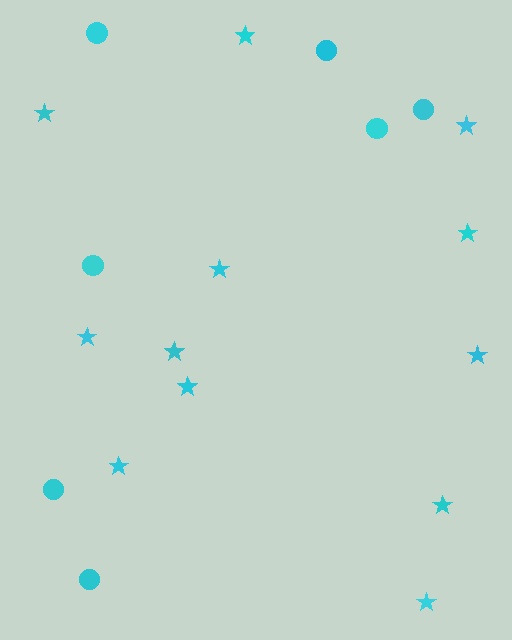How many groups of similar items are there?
There are 2 groups: one group of circles (7) and one group of stars (12).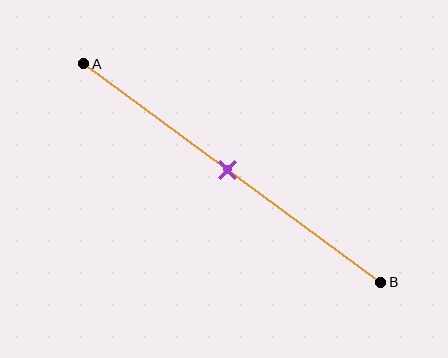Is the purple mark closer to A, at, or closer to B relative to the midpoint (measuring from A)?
The purple mark is approximately at the midpoint of segment AB.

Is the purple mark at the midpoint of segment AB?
Yes, the mark is approximately at the midpoint.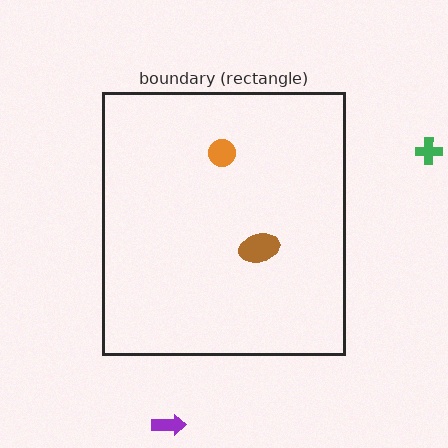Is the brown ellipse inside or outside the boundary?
Inside.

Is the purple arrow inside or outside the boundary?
Outside.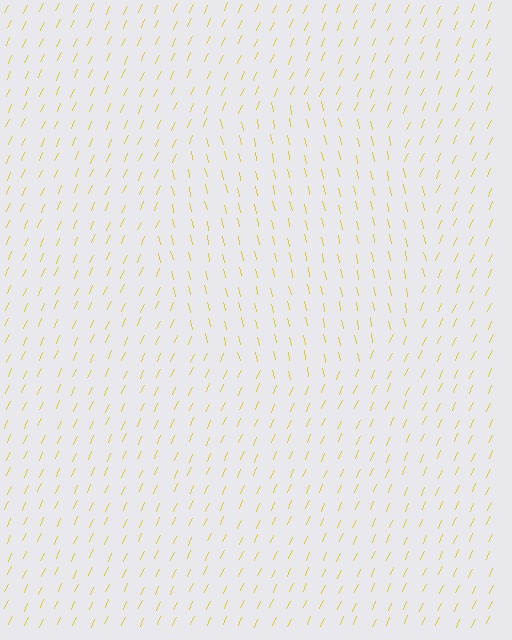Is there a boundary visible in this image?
Yes, there is a texture boundary formed by a change in line orientation.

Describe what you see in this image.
The image is filled with small yellow line segments. A circle region in the image has lines oriented differently from the surrounding lines, creating a visible texture boundary.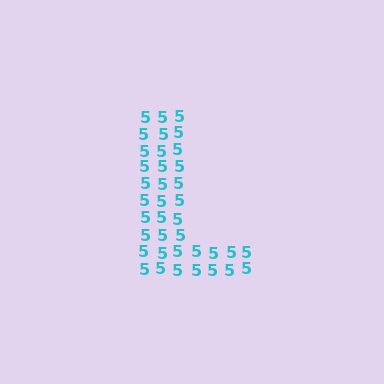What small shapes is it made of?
It is made of small digit 5's.